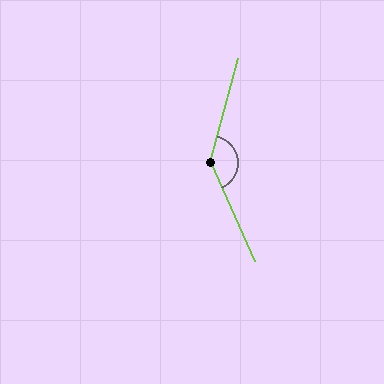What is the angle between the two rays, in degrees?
Approximately 141 degrees.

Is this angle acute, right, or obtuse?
It is obtuse.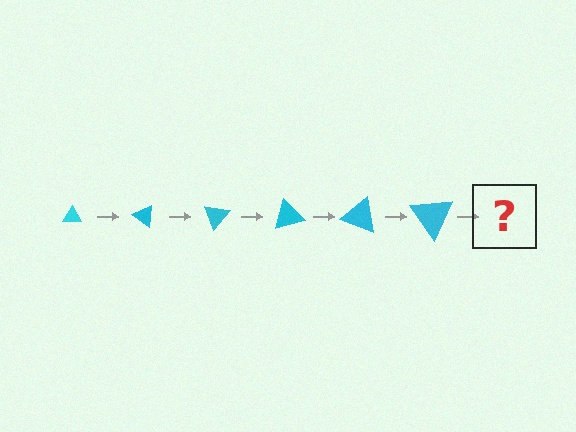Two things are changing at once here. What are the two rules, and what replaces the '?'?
The two rules are that the triangle grows larger each step and it rotates 35 degrees each step. The '?' should be a triangle, larger than the previous one and rotated 210 degrees from the start.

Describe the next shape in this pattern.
It should be a triangle, larger than the previous one and rotated 210 degrees from the start.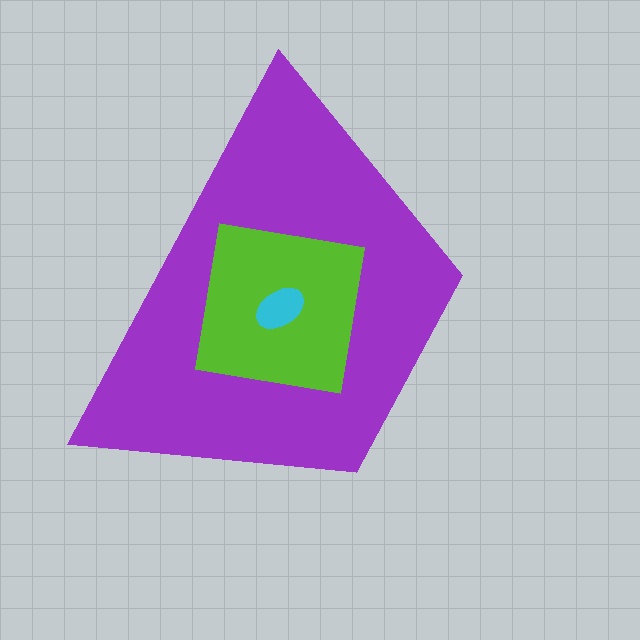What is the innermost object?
The cyan ellipse.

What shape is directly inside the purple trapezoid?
The lime square.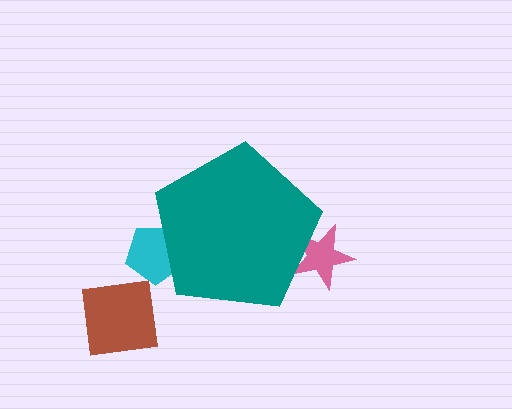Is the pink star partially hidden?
Yes, the pink star is partially hidden behind the teal pentagon.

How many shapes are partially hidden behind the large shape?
2 shapes are partially hidden.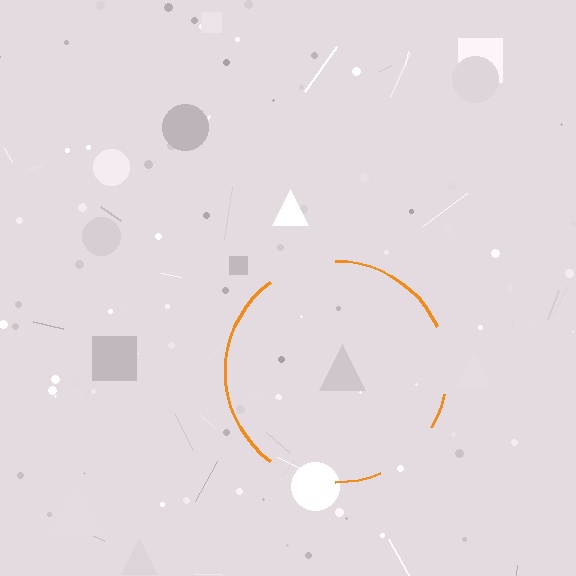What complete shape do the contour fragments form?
The contour fragments form a circle.